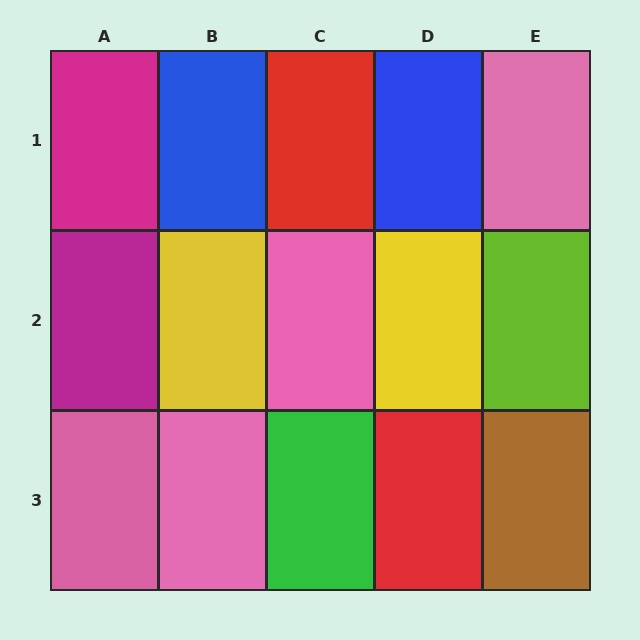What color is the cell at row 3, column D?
Red.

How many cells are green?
1 cell is green.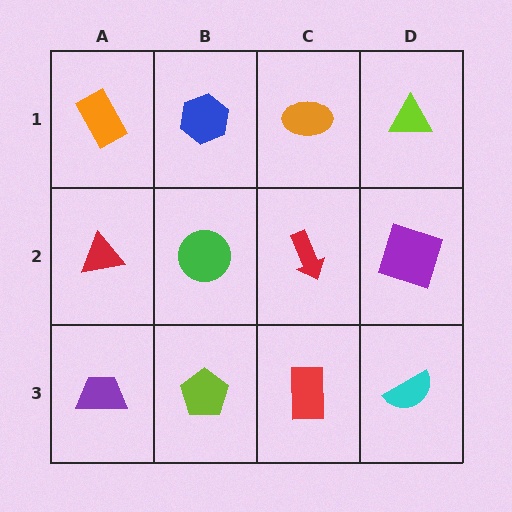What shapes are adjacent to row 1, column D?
A purple square (row 2, column D), an orange ellipse (row 1, column C).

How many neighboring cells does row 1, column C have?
3.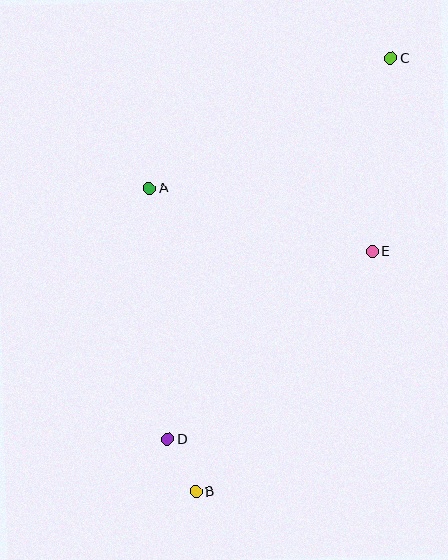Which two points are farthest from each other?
Points B and C are farthest from each other.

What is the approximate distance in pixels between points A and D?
The distance between A and D is approximately 252 pixels.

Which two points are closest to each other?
Points B and D are closest to each other.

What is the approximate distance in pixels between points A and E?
The distance between A and E is approximately 232 pixels.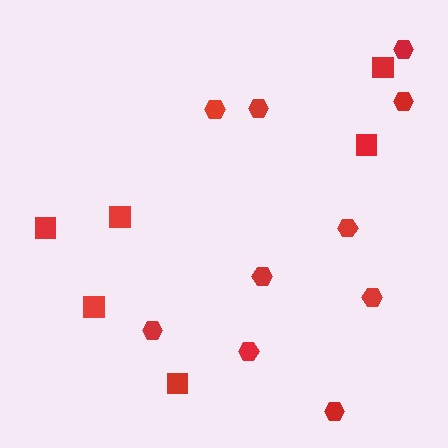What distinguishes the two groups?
There are 2 groups: one group of squares (6) and one group of hexagons (10).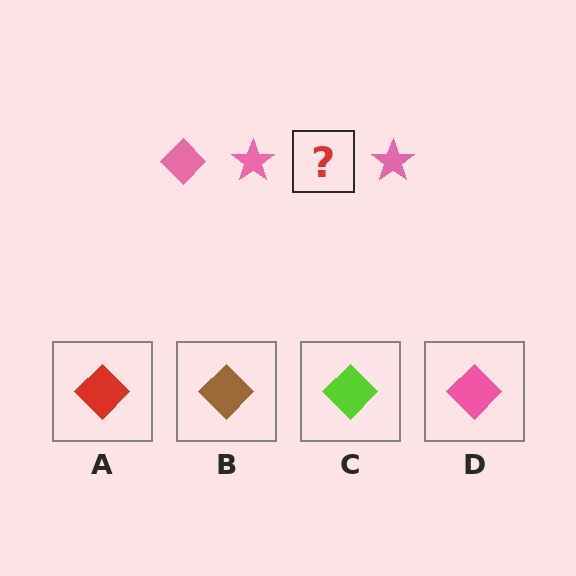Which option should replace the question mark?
Option D.